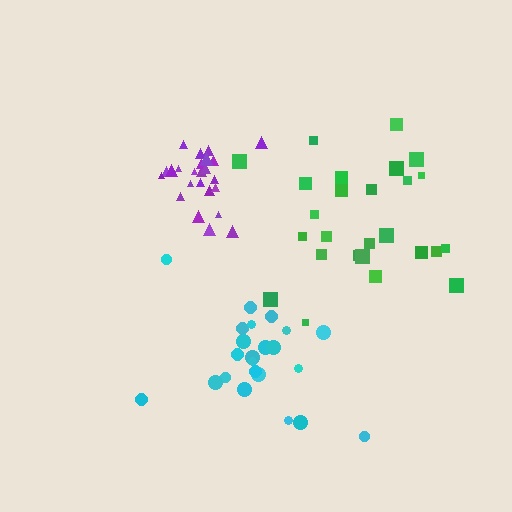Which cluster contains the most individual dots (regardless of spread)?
Green (26).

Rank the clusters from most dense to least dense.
purple, cyan, green.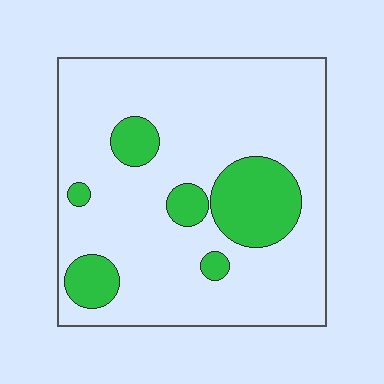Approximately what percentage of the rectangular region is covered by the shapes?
Approximately 20%.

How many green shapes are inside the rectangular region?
6.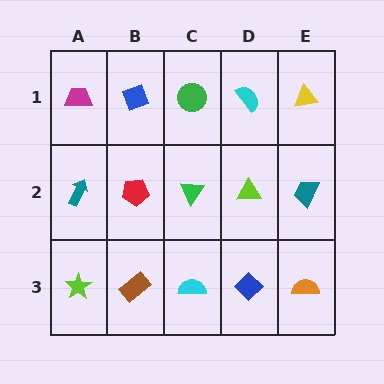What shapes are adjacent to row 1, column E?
A teal trapezoid (row 2, column E), a cyan semicircle (row 1, column D).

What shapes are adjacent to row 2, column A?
A magenta trapezoid (row 1, column A), a lime star (row 3, column A), a red pentagon (row 2, column B).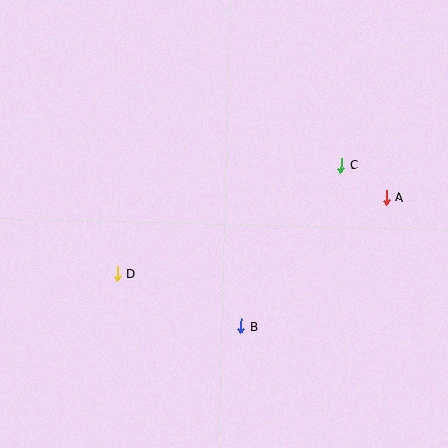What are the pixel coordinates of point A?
Point A is at (386, 198).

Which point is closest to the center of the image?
Point B at (241, 326) is closest to the center.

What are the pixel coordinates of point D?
Point D is at (117, 274).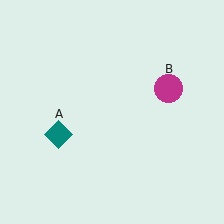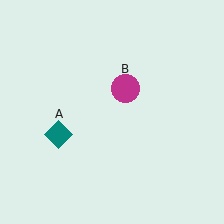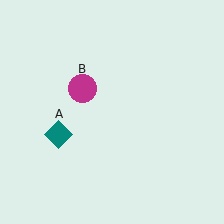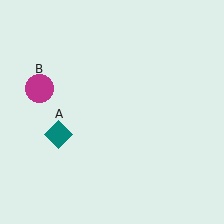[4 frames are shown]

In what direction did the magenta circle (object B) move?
The magenta circle (object B) moved left.